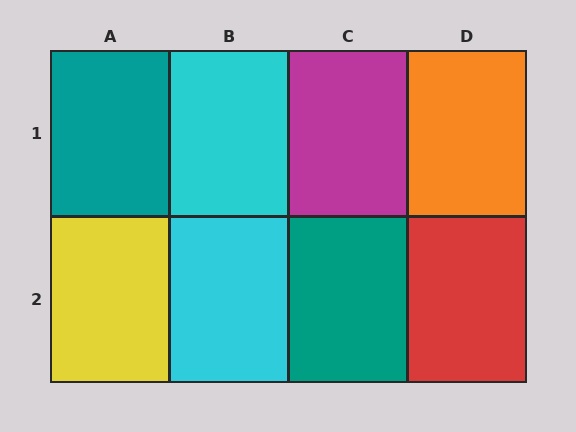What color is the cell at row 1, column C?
Magenta.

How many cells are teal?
2 cells are teal.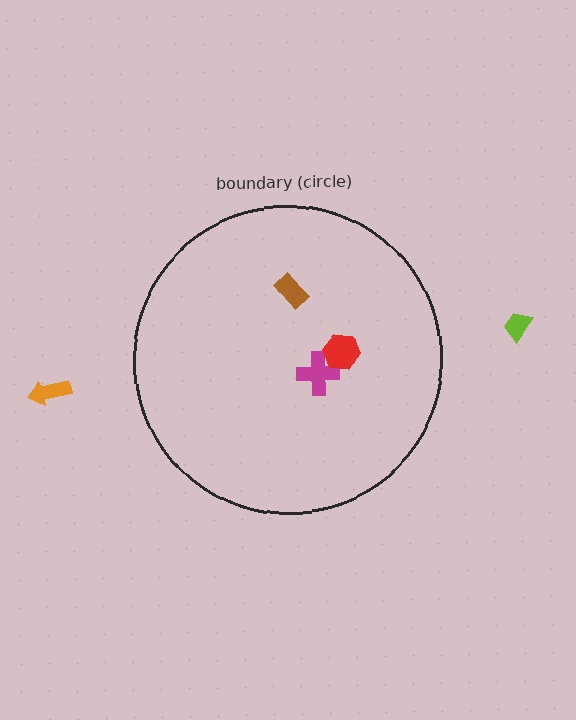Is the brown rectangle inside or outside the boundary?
Inside.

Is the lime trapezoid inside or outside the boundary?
Outside.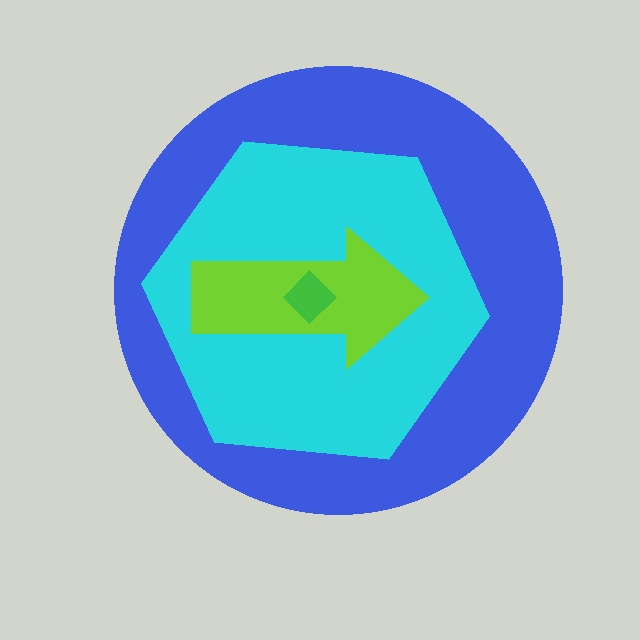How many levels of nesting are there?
4.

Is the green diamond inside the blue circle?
Yes.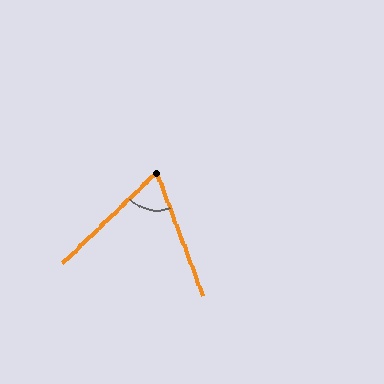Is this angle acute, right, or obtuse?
It is acute.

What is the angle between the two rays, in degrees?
Approximately 67 degrees.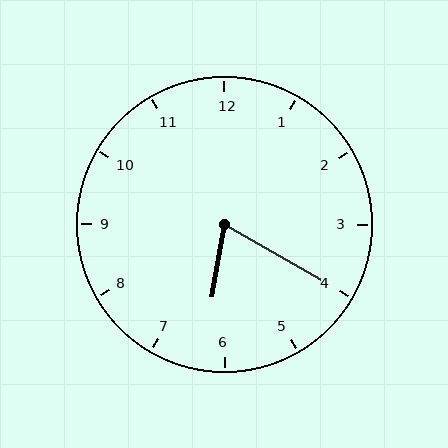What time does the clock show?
6:20.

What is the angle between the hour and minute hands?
Approximately 70 degrees.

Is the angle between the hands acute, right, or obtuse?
It is acute.